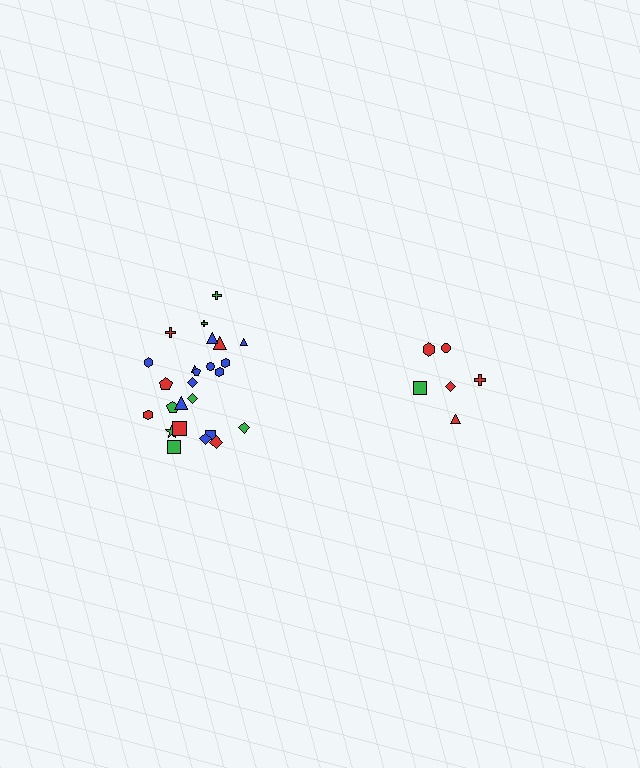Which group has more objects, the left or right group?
The left group.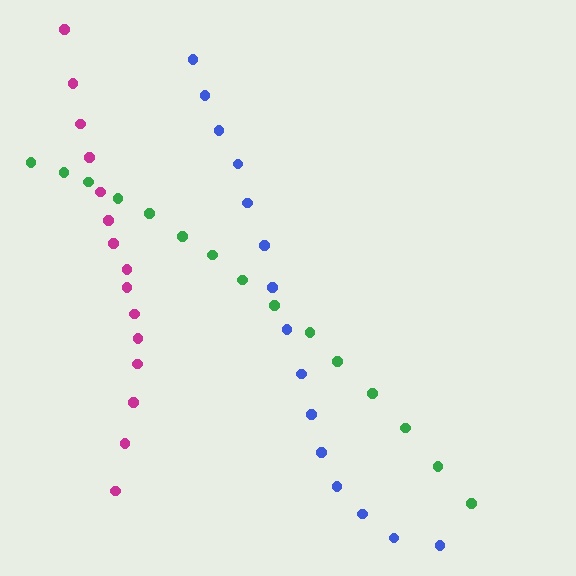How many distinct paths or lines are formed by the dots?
There are 3 distinct paths.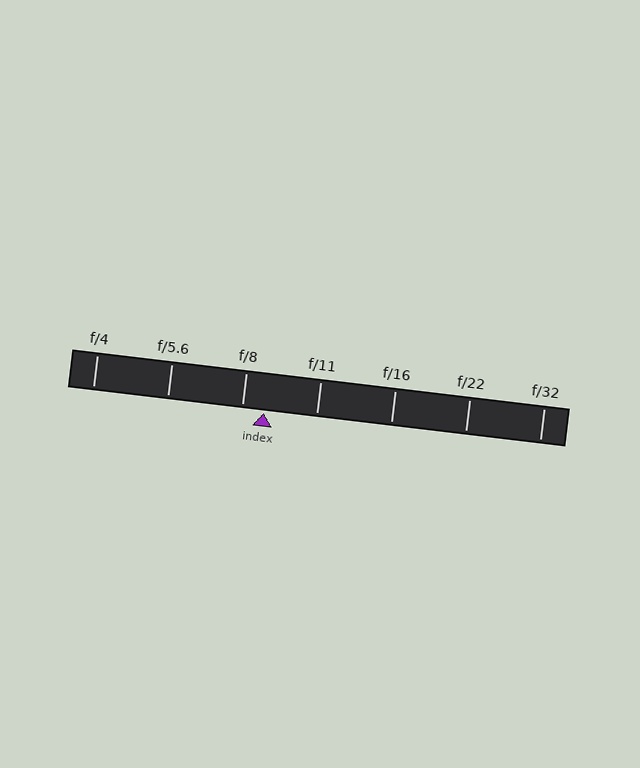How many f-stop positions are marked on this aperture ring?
There are 7 f-stop positions marked.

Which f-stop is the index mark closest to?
The index mark is closest to f/8.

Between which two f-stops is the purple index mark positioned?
The index mark is between f/8 and f/11.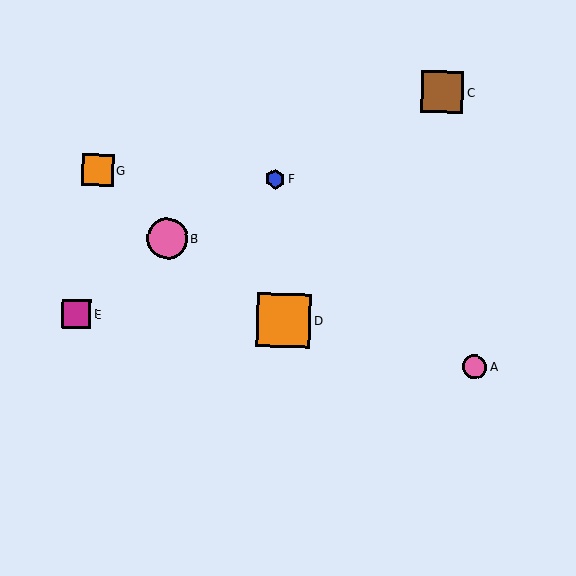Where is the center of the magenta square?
The center of the magenta square is at (76, 314).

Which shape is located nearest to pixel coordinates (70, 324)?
The magenta square (labeled E) at (76, 314) is nearest to that location.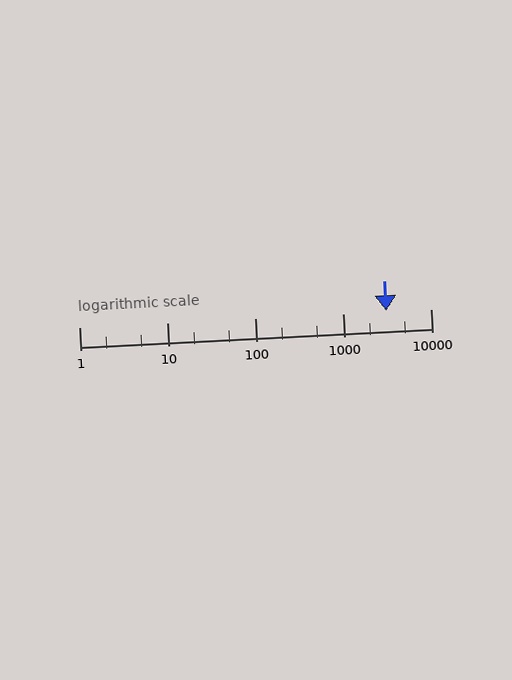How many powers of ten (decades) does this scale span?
The scale spans 4 decades, from 1 to 10000.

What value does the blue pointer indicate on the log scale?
The pointer indicates approximately 3100.